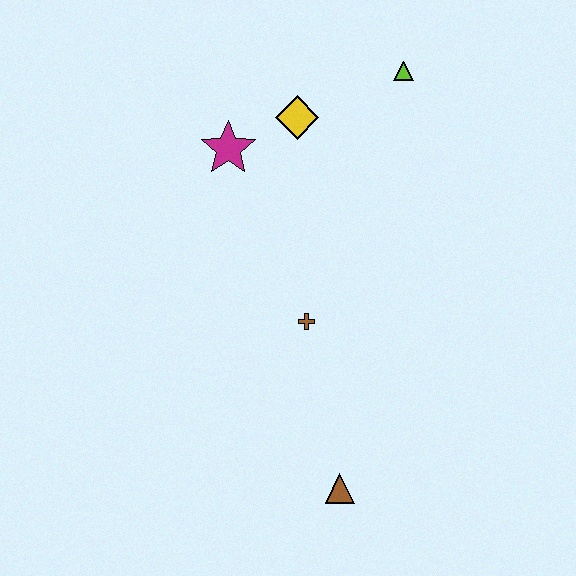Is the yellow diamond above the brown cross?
Yes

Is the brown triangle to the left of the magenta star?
No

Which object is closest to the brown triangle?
The brown cross is closest to the brown triangle.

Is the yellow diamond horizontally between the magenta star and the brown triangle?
Yes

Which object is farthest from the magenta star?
The brown triangle is farthest from the magenta star.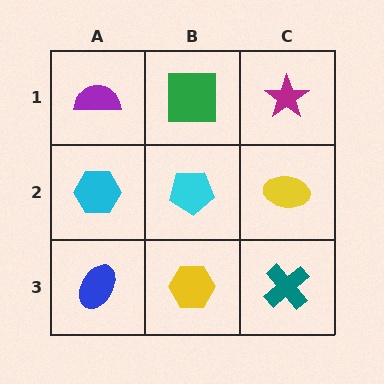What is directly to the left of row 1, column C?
A green square.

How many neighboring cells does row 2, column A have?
3.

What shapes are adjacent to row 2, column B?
A green square (row 1, column B), a yellow hexagon (row 3, column B), a cyan hexagon (row 2, column A), a yellow ellipse (row 2, column C).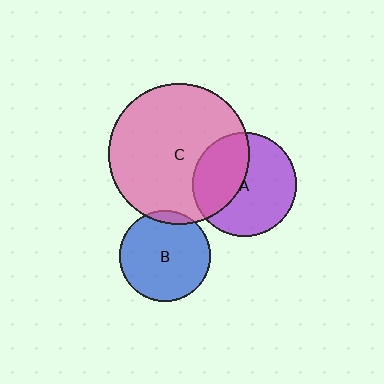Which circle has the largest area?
Circle C (pink).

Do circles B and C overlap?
Yes.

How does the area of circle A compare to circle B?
Approximately 1.3 times.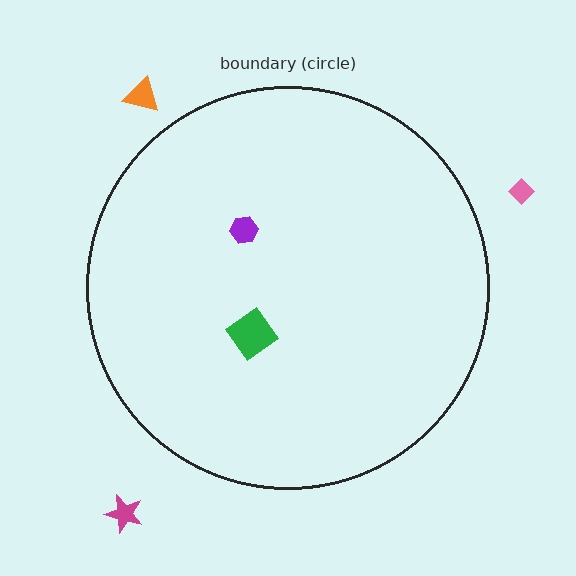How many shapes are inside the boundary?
2 inside, 3 outside.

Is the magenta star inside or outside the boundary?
Outside.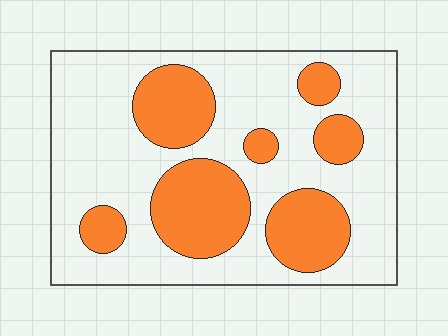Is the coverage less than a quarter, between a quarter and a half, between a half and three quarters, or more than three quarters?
Between a quarter and a half.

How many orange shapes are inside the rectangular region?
7.